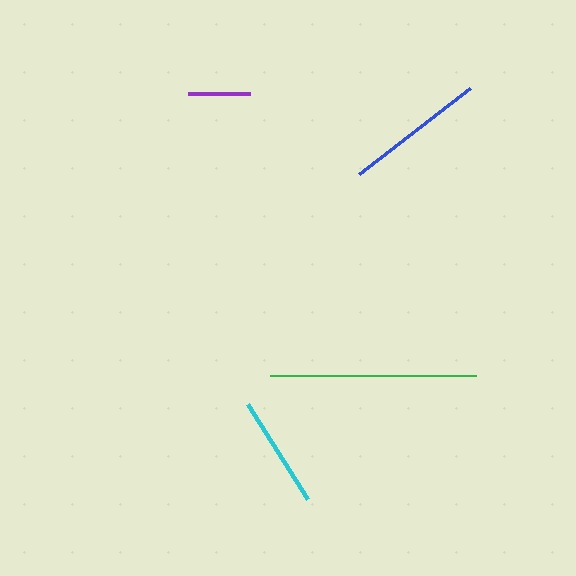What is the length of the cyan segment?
The cyan segment is approximately 112 pixels long.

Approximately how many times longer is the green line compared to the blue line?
The green line is approximately 1.5 times the length of the blue line.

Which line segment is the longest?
The green line is the longest at approximately 206 pixels.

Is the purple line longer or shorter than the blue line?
The blue line is longer than the purple line.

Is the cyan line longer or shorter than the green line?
The green line is longer than the cyan line.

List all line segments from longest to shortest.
From longest to shortest: green, blue, cyan, purple.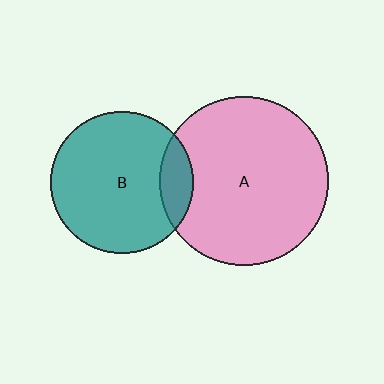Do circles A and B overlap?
Yes.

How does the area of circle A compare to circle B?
Approximately 1.4 times.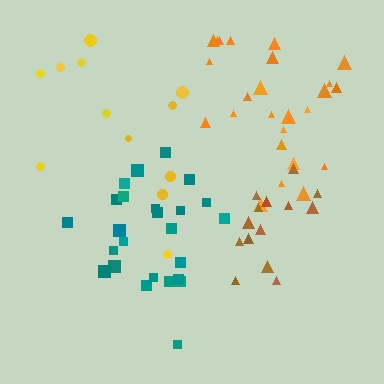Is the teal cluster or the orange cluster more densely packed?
Teal.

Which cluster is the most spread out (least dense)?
Yellow.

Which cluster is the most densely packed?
Brown.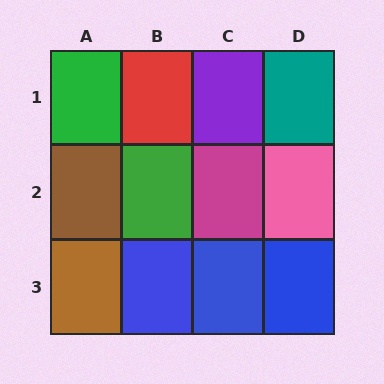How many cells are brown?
2 cells are brown.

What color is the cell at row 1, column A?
Green.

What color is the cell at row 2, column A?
Brown.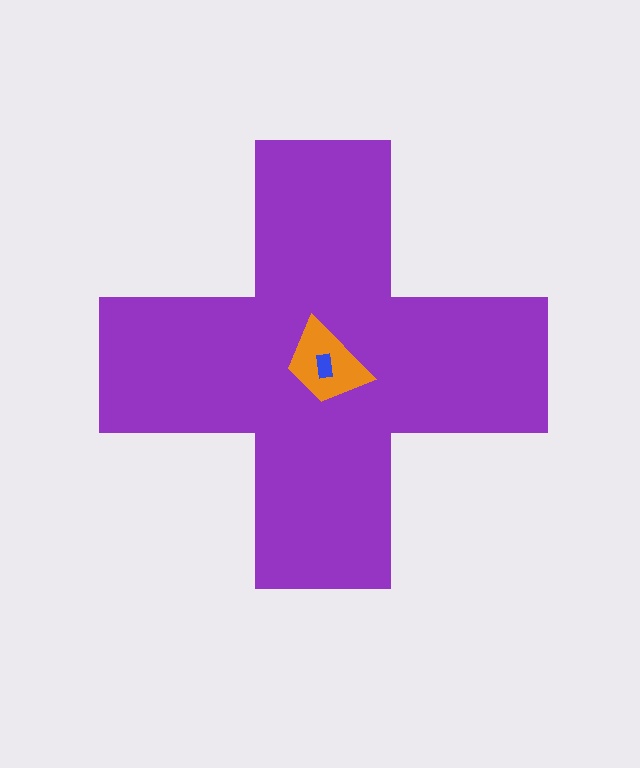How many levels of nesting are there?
3.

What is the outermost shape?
The purple cross.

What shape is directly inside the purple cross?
The orange trapezoid.